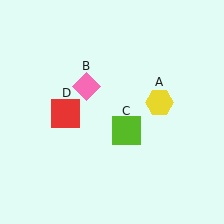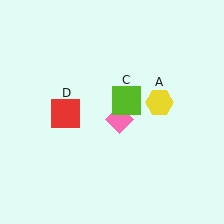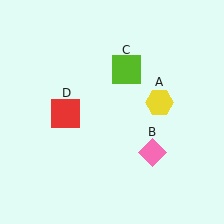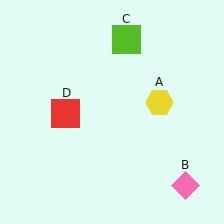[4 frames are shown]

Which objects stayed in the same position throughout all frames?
Yellow hexagon (object A) and red square (object D) remained stationary.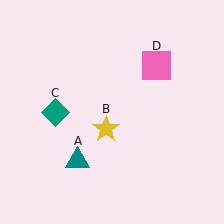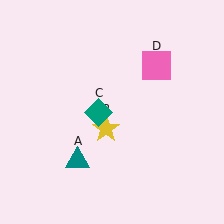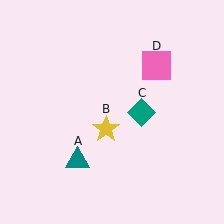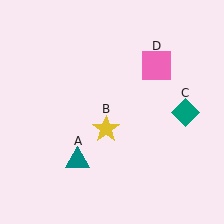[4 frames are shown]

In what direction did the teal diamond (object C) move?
The teal diamond (object C) moved right.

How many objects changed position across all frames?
1 object changed position: teal diamond (object C).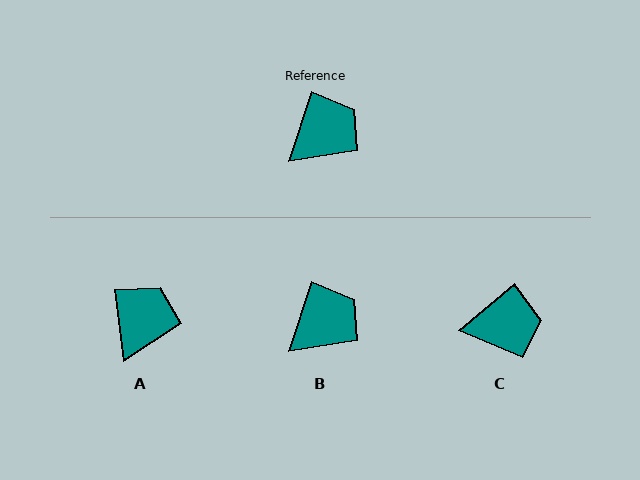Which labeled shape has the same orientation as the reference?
B.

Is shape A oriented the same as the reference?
No, it is off by about 25 degrees.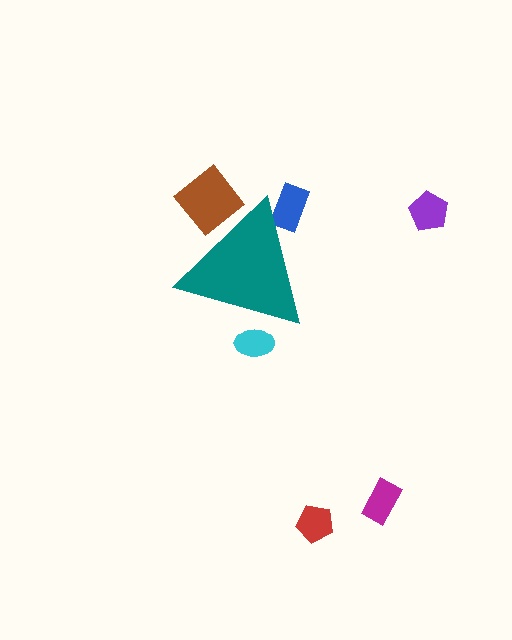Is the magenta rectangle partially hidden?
No, the magenta rectangle is fully visible.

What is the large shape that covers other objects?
A teal triangle.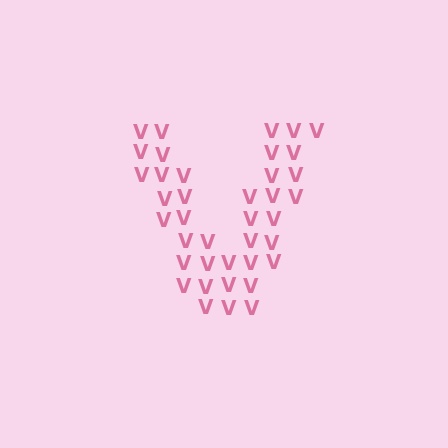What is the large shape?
The large shape is the letter V.